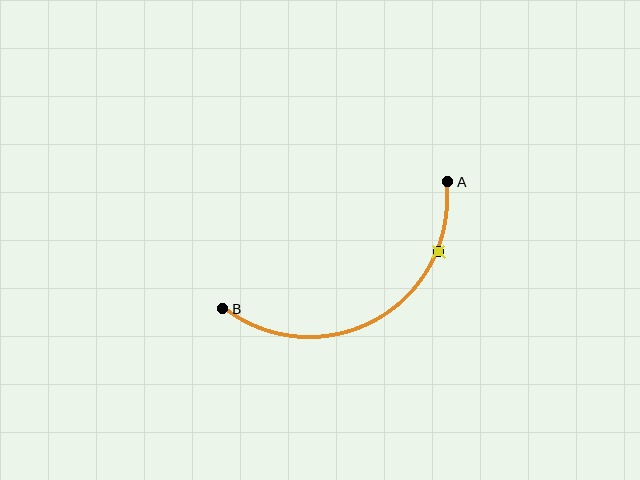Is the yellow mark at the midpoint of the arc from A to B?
No. The yellow mark lies on the arc but is closer to endpoint A. The arc midpoint would be at the point on the curve equidistant along the arc from both A and B.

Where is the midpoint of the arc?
The arc midpoint is the point on the curve farthest from the straight line joining A and B. It sits below that line.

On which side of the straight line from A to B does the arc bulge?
The arc bulges below the straight line connecting A and B.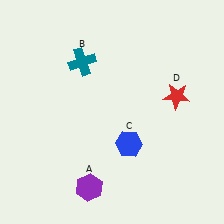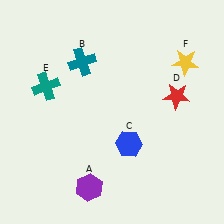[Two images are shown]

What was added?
A teal cross (E), a yellow star (F) were added in Image 2.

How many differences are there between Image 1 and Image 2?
There are 2 differences between the two images.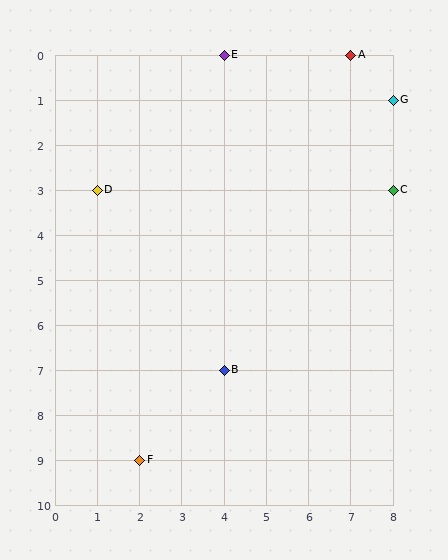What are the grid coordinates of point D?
Point D is at grid coordinates (1, 3).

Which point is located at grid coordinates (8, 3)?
Point C is at (8, 3).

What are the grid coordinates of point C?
Point C is at grid coordinates (8, 3).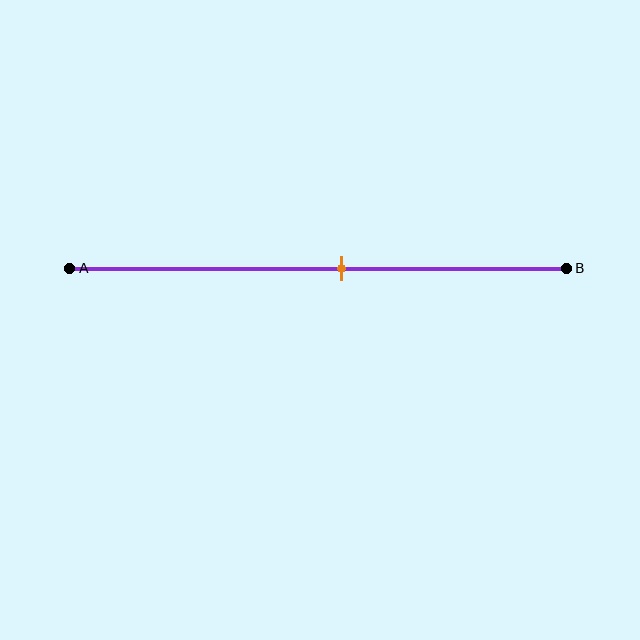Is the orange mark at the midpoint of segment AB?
No, the mark is at about 55% from A, not at the 50% midpoint.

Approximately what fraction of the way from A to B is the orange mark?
The orange mark is approximately 55% of the way from A to B.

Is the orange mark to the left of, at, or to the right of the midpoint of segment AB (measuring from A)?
The orange mark is to the right of the midpoint of segment AB.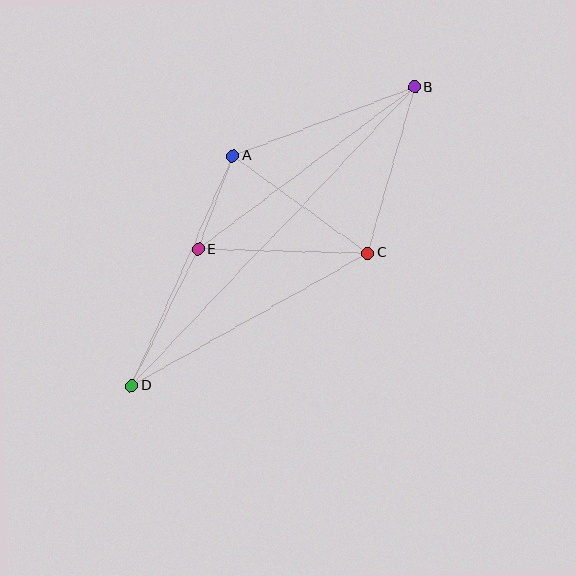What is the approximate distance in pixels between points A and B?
The distance between A and B is approximately 194 pixels.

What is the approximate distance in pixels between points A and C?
The distance between A and C is approximately 166 pixels.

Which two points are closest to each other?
Points A and E are closest to each other.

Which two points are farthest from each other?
Points B and D are farthest from each other.